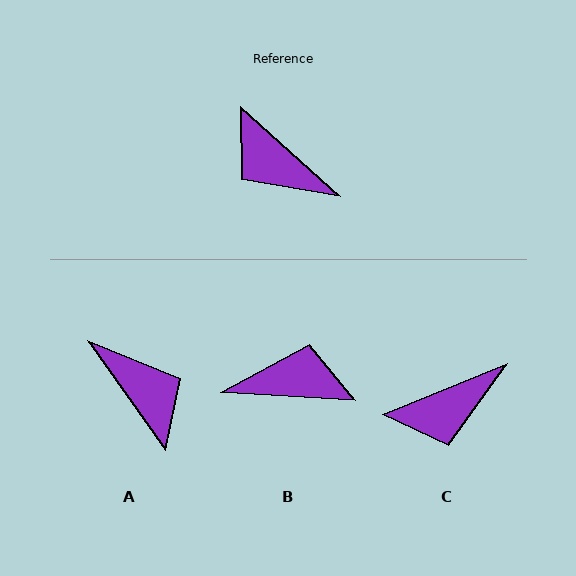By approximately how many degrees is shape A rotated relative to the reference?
Approximately 167 degrees counter-clockwise.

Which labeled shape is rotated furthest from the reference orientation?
A, about 167 degrees away.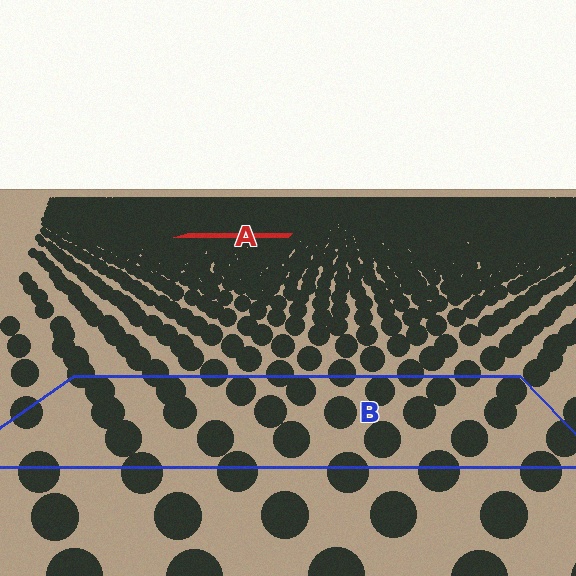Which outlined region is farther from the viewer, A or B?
Region A is farther from the viewer — the texture elements inside it appear smaller and more densely packed.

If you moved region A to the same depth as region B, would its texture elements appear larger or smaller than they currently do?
They would appear larger. At a closer depth, the same texture elements are projected at a bigger on-screen size.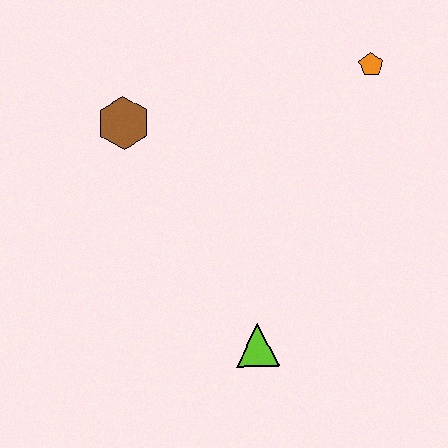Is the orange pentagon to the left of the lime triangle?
No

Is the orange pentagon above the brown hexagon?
Yes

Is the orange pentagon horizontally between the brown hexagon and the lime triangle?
No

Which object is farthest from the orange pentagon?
The lime triangle is farthest from the orange pentagon.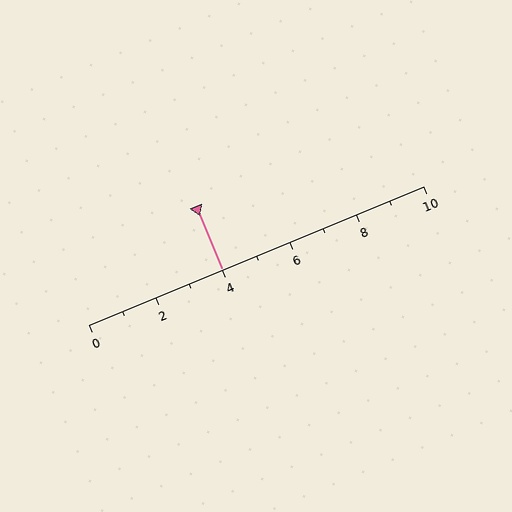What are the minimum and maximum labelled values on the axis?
The axis runs from 0 to 10.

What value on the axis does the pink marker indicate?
The marker indicates approximately 4.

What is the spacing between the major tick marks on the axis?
The major ticks are spaced 2 apart.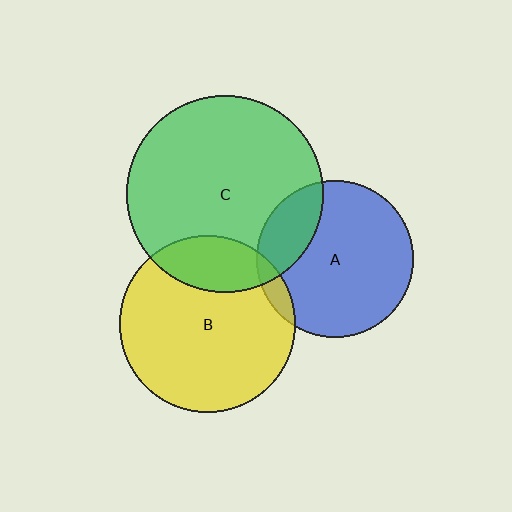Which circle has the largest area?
Circle C (green).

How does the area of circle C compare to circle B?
Approximately 1.2 times.